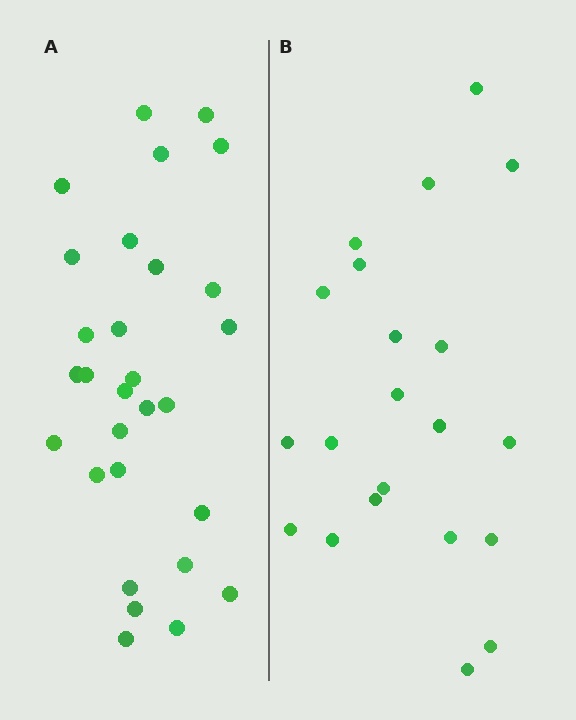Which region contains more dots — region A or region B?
Region A (the left region) has more dots.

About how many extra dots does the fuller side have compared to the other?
Region A has roughly 8 or so more dots than region B.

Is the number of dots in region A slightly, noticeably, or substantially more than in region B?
Region A has noticeably more, but not dramatically so. The ratio is roughly 1.4 to 1.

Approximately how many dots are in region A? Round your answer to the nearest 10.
About 30 dots. (The exact count is 29, which rounds to 30.)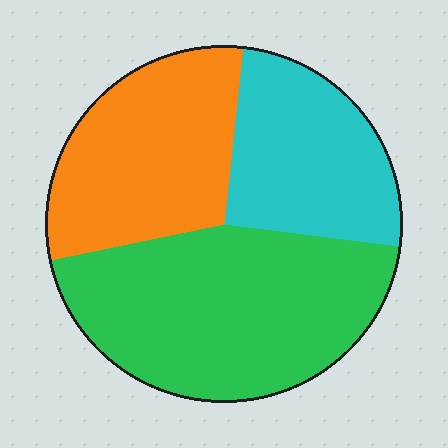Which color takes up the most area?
Green, at roughly 45%.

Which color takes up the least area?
Cyan, at roughly 25%.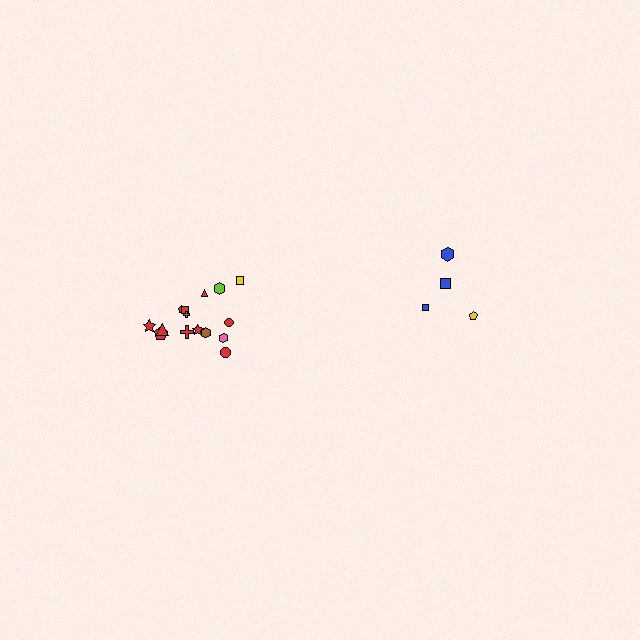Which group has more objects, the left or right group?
The left group.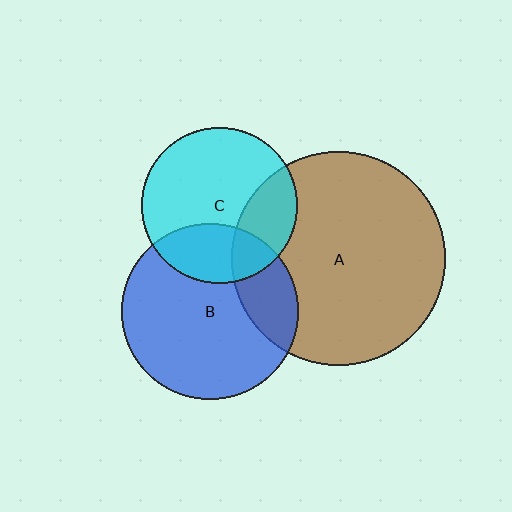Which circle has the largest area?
Circle A (brown).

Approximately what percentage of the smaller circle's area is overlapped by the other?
Approximately 25%.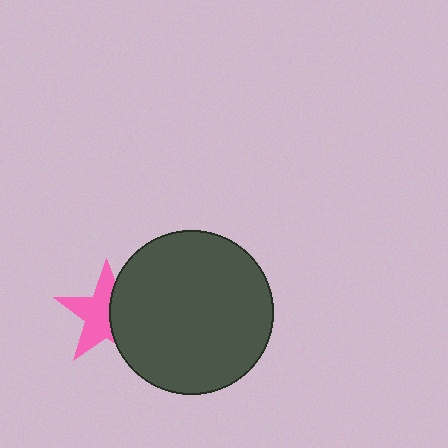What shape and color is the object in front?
The object in front is a dark gray circle.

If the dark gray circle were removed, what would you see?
You would see the complete pink star.